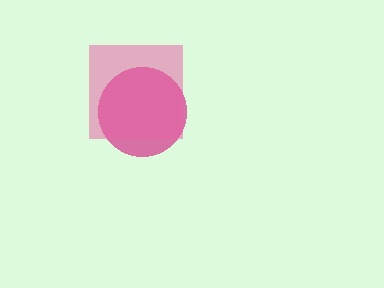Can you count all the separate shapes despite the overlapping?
Yes, there are 2 separate shapes.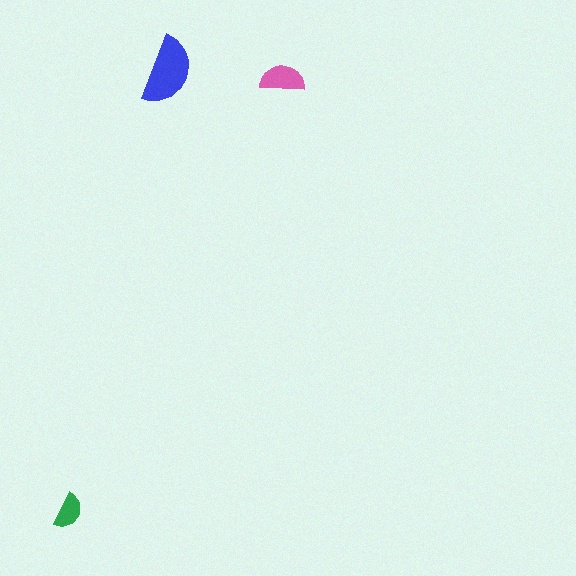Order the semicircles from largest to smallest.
the blue one, the pink one, the green one.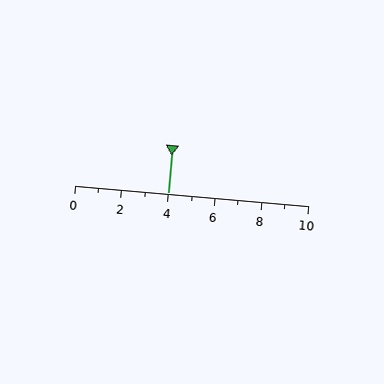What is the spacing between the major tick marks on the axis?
The major ticks are spaced 2 apart.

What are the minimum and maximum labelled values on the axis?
The axis runs from 0 to 10.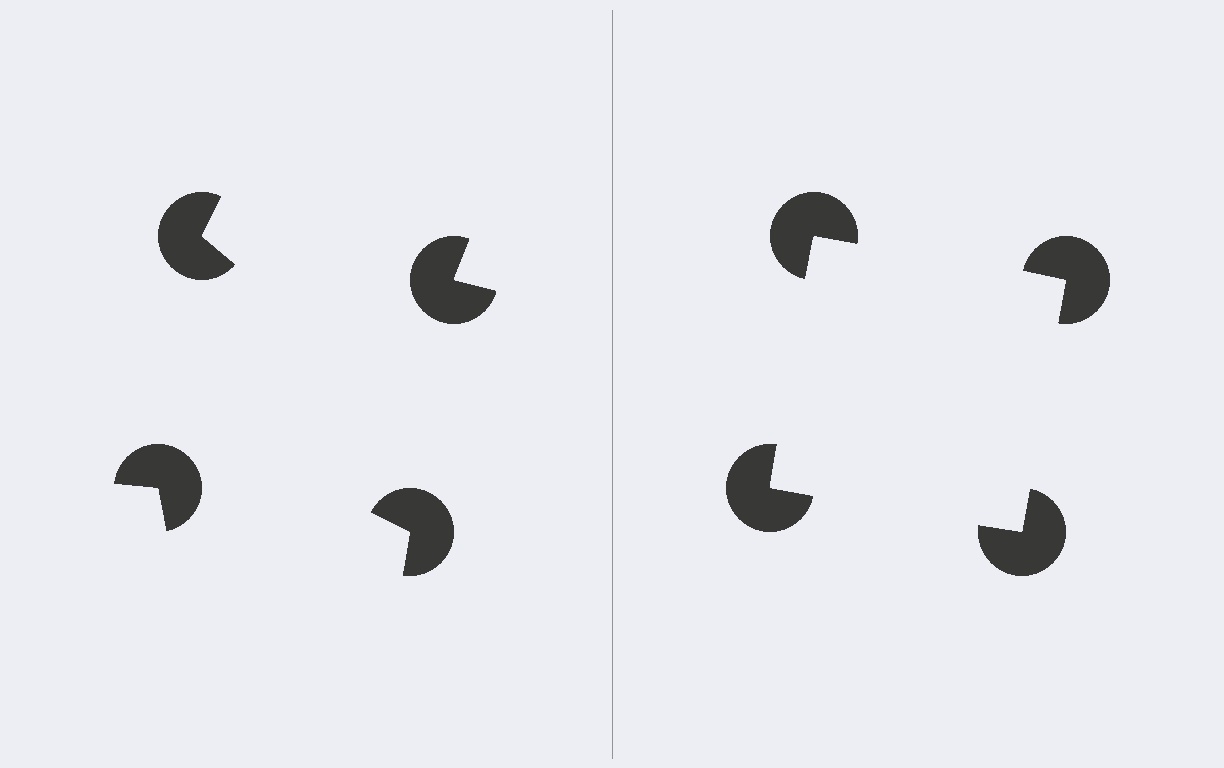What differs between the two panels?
The pac-man discs are positioned identically on both sides; only the wedge orientations differ. On the right they align to a square; on the left they are misaligned.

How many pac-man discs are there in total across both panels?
8 — 4 on each side.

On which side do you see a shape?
An illusory square appears on the right side. On the left side the wedge cuts are rotated, so no coherent shape forms.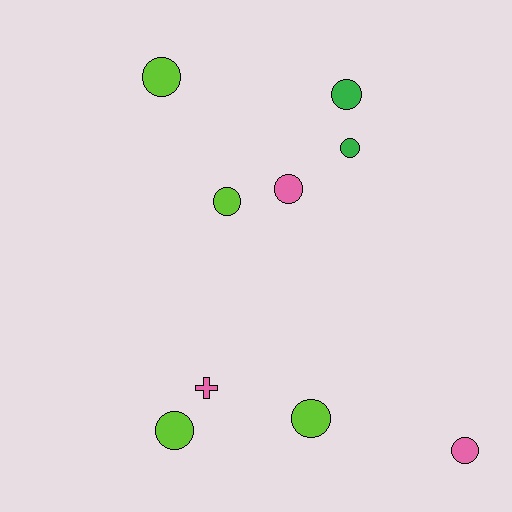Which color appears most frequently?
Lime, with 4 objects.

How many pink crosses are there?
There is 1 pink cross.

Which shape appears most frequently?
Circle, with 8 objects.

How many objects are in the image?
There are 9 objects.